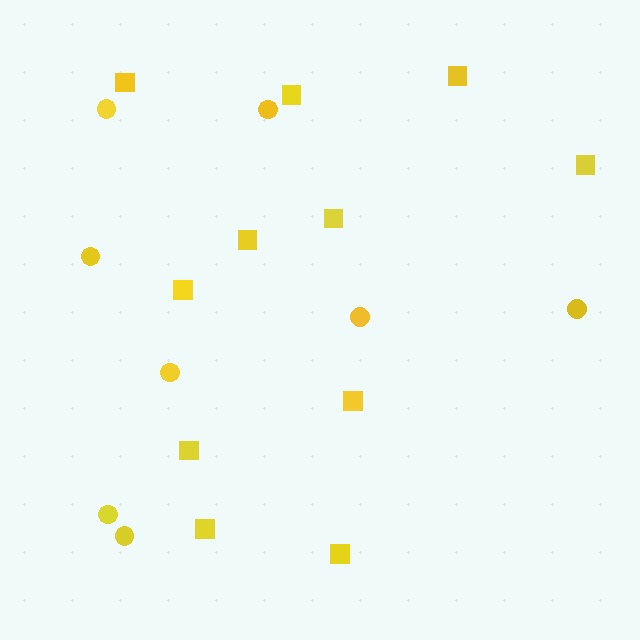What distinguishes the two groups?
There are 2 groups: one group of circles (8) and one group of squares (11).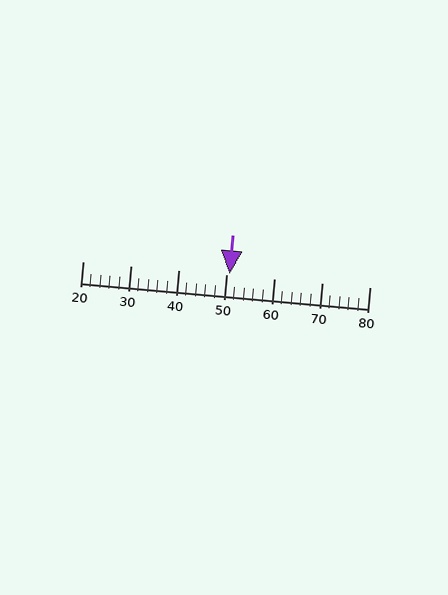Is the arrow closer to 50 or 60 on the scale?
The arrow is closer to 50.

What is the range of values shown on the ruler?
The ruler shows values from 20 to 80.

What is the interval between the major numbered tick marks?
The major tick marks are spaced 10 units apart.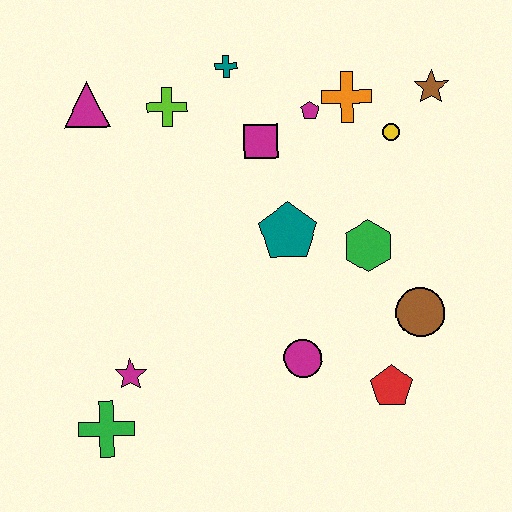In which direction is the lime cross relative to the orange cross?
The lime cross is to the left of the orange cross.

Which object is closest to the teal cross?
The lime cross is closest to the teal cross.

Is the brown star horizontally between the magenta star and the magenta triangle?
No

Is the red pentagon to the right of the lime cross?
Yes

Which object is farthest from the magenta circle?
The magenta triangle is farthest from the magenta circle.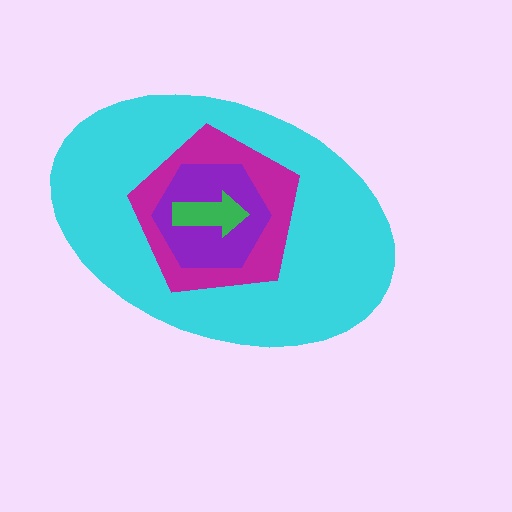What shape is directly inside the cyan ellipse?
The magenta pentagon.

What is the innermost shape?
The green arrow.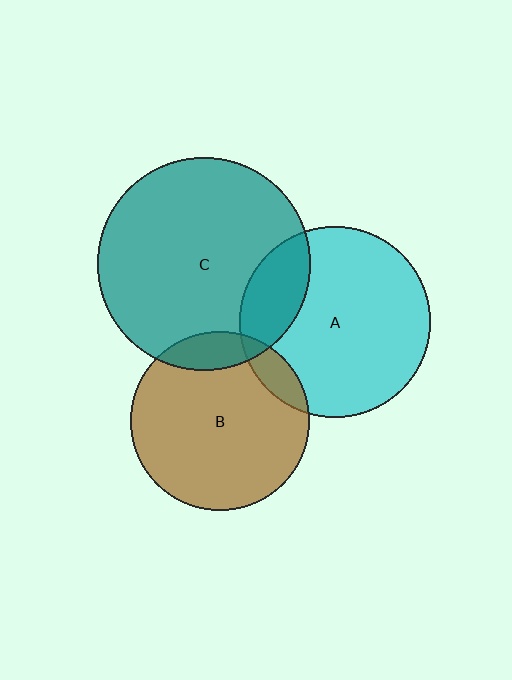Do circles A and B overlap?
Yes.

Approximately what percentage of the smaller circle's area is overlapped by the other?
Approximately 10%.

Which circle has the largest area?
Circle C (teal).